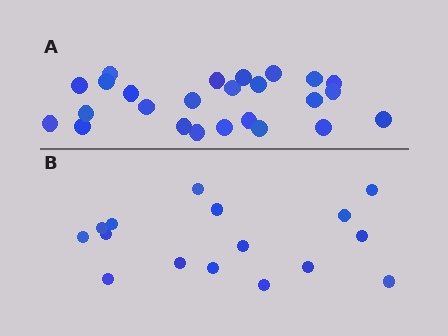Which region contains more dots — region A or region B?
Region A (the top region) has more dots.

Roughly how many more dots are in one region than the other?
Region A has roughly 8 or so more dots than region B.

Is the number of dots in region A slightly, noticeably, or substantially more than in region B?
Region A has substantially more. The ratio is roughly 1.6 to 1.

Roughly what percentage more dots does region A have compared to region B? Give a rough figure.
About 55% more.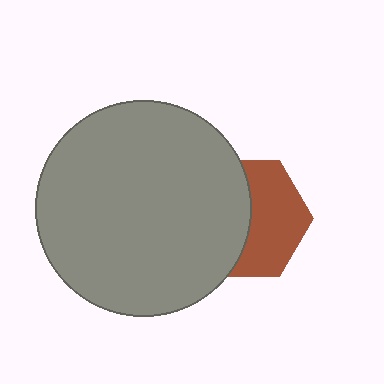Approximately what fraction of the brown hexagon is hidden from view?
Roughly 50% of the brown hexagon is hidden behind the gray circle.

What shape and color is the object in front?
The object in front is a gray circle.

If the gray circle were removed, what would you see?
You would see the complete brown hexagon.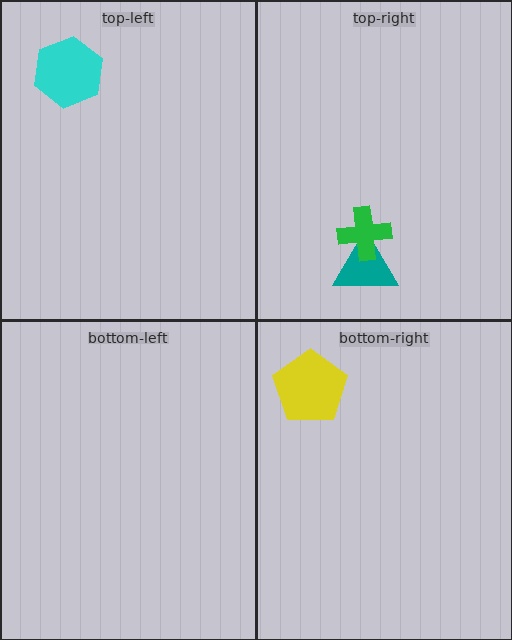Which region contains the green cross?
The top-right region.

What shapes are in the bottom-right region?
The yellow pentagon.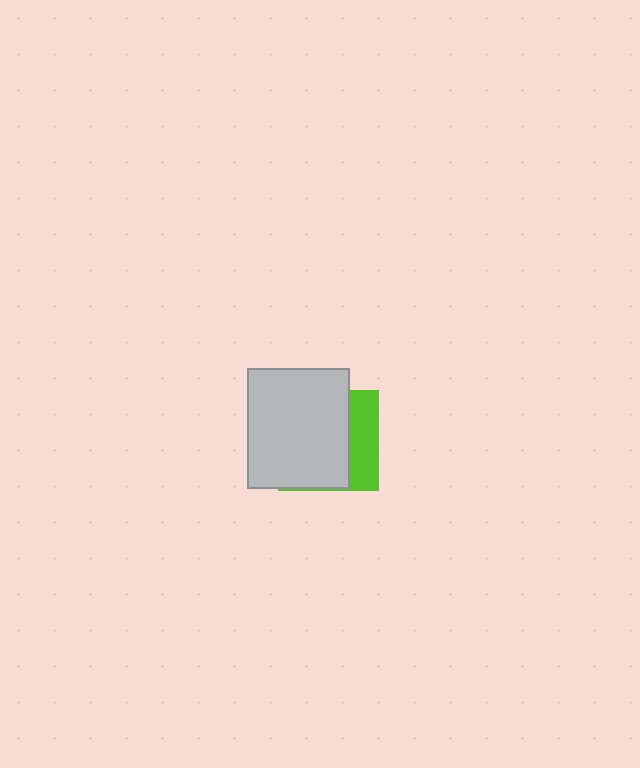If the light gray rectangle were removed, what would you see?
You would see the complete lime square.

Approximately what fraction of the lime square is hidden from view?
Roughly 69% of the lime square is hidden behind the light gray rectangle.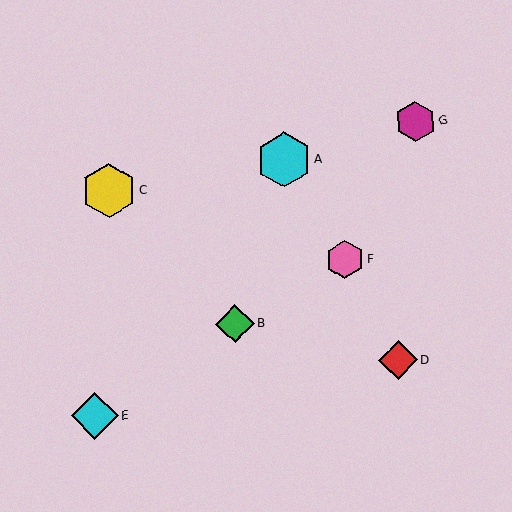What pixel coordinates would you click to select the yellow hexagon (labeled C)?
Click at (109, 191) to select the yellow hexagon C.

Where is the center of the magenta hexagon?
The center of the magenta hexagon is at (415, 121).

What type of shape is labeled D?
Shape D is a red diamond.